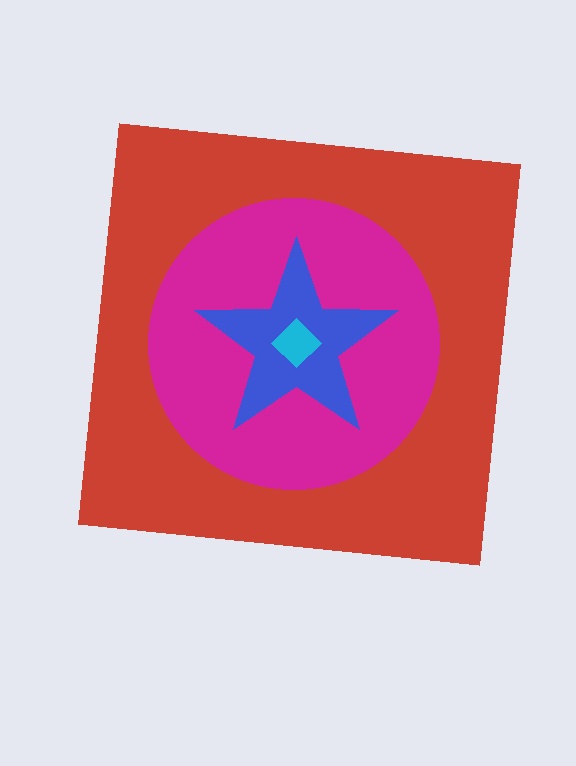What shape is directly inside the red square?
The magenta circle.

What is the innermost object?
The cyan diamond.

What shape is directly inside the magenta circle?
The blue star.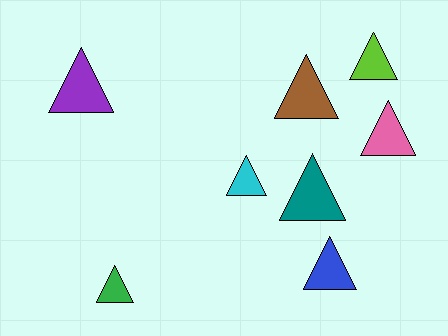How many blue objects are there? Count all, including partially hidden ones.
There is 1 blue object.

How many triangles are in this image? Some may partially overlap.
There are 8 triangles.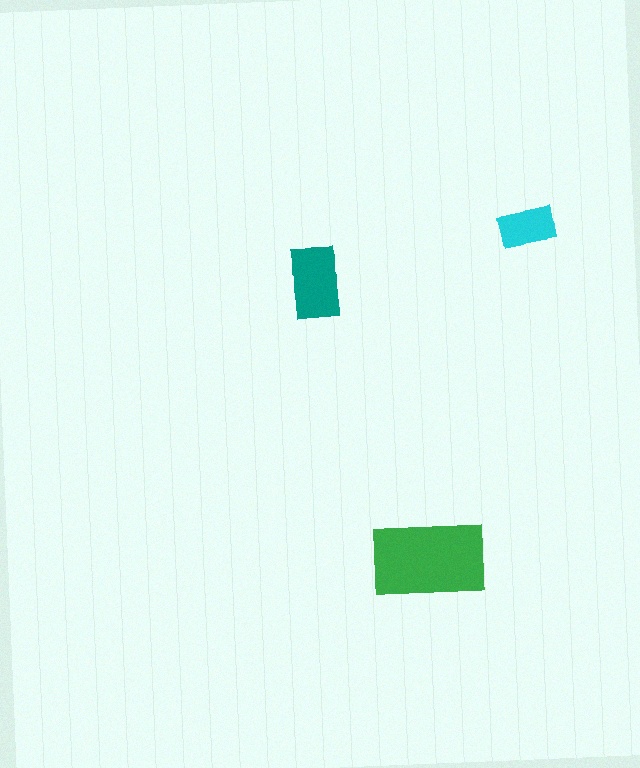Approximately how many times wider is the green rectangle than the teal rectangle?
About 1.5 times wider.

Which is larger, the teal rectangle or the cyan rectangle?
The teal one.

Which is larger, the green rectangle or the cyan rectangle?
The green one.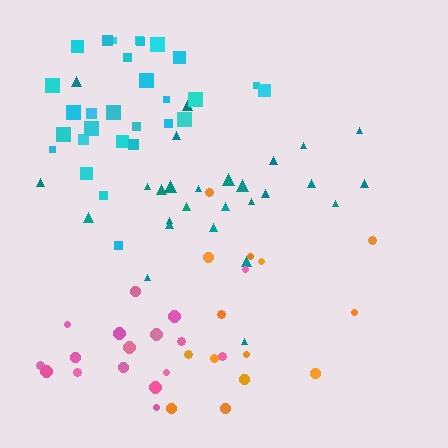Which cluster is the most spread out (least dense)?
Orange.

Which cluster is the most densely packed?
Cyan.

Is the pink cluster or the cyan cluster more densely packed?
Cyan.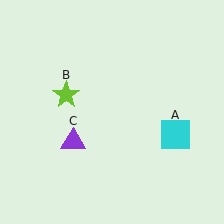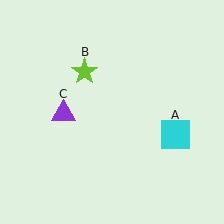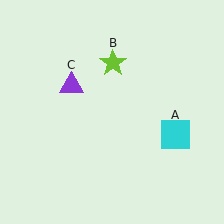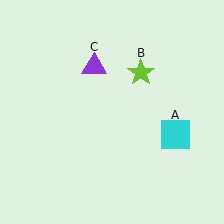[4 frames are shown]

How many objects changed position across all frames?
2 objects changed position: lime star (object B), purple triangle (object C).